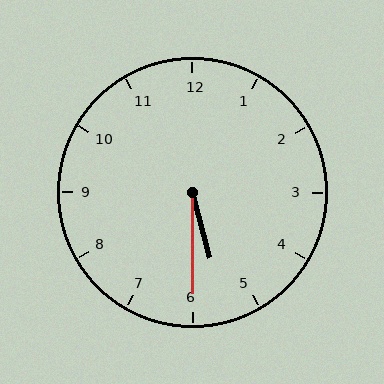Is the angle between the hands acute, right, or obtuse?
It is acute.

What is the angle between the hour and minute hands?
Approximately 15 degrees.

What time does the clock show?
5:30.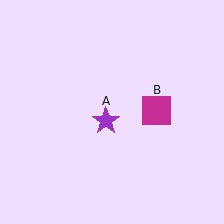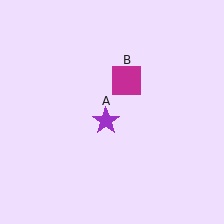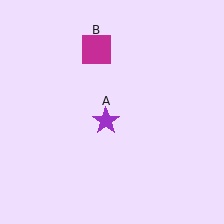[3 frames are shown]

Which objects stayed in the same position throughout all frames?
Purple star (object A) remained stationary.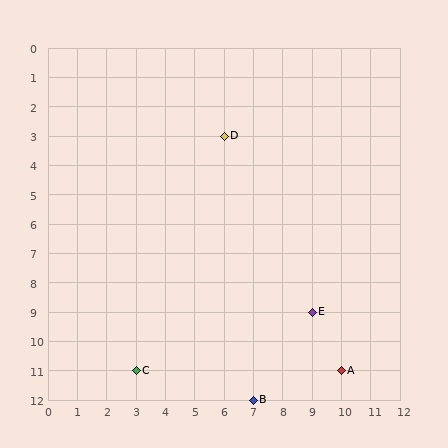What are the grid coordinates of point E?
Point E is at grid coordinates (9, 9).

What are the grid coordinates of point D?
Point D is at grid coordinates (6, 3).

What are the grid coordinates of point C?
Point C is at grid coordinates (3, 11).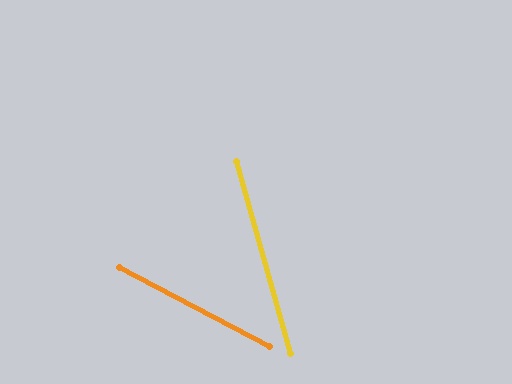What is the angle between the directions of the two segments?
Approximately 47 degrees.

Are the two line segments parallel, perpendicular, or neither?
Neither parallel nor perpendicular — they differ by about 47°.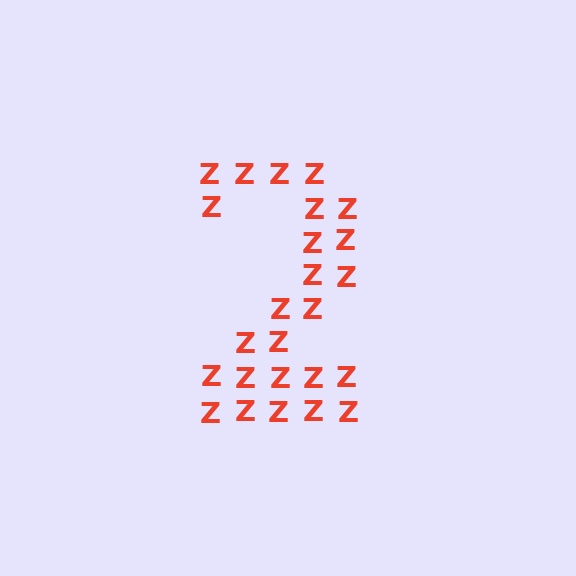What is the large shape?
The large shape is the digit 2.